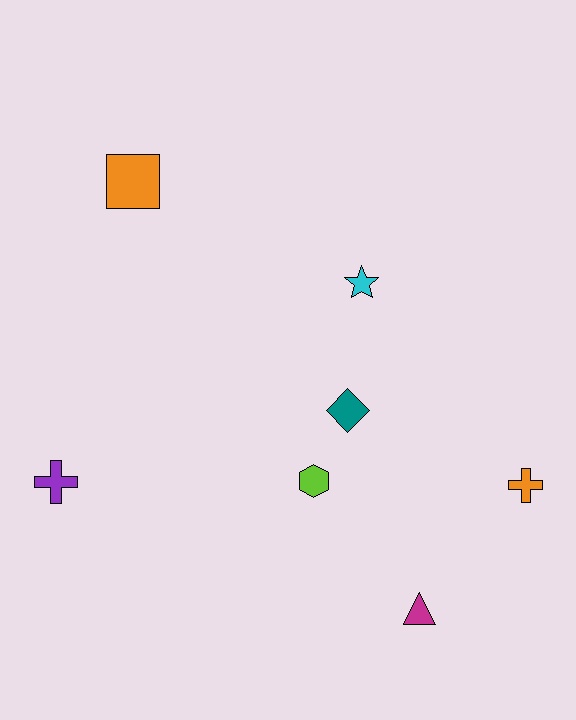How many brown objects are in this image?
There are no brown objects.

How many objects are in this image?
There are 7 objects.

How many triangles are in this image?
There is 1 triangle.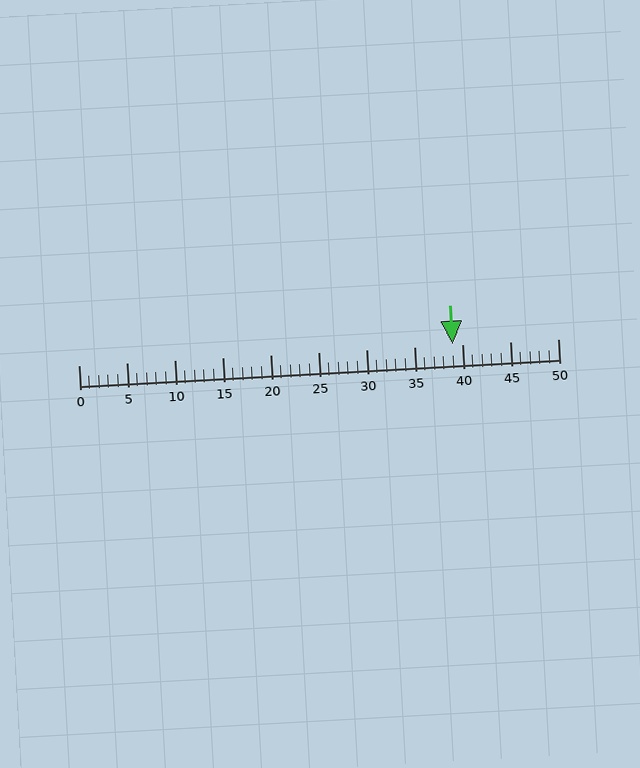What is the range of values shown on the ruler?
The ruler shows values from 0 to 50.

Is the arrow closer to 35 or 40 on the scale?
The arrow is closer to 40.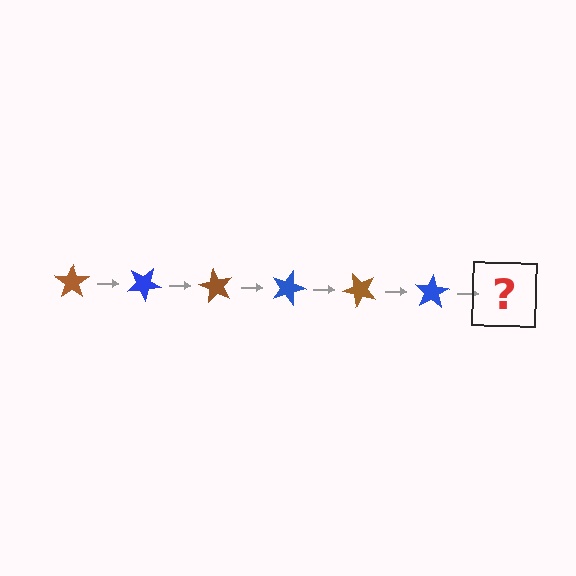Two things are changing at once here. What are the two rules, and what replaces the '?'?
The two rules are that it rotates 30 degrees each step and the color cycles through brown and blue. The '?' should be a brown star, rotated 180 degrees from the start.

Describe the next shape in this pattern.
It should be a brown star, rotated 180 degrees from the start.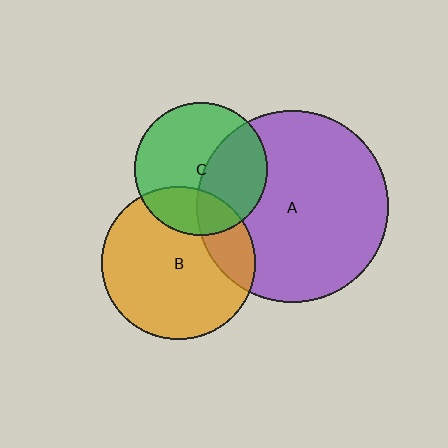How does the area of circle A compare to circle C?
Approximately 2.1 times.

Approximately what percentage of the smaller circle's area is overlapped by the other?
Approximately 25%.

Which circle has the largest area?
Circle A (purple).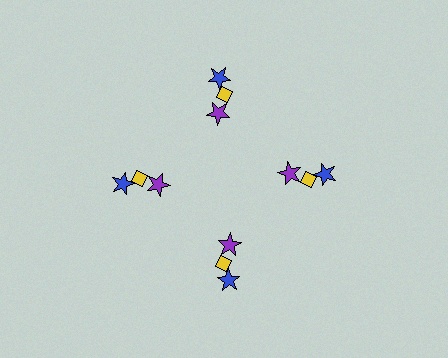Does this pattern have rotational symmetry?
Yes, this pattern has 4-fold rotational symmetry. It looks the same after rotating 90 degrees around the center.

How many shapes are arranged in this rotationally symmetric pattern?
There are 12 shapes, arranged in 4 groups of 3.